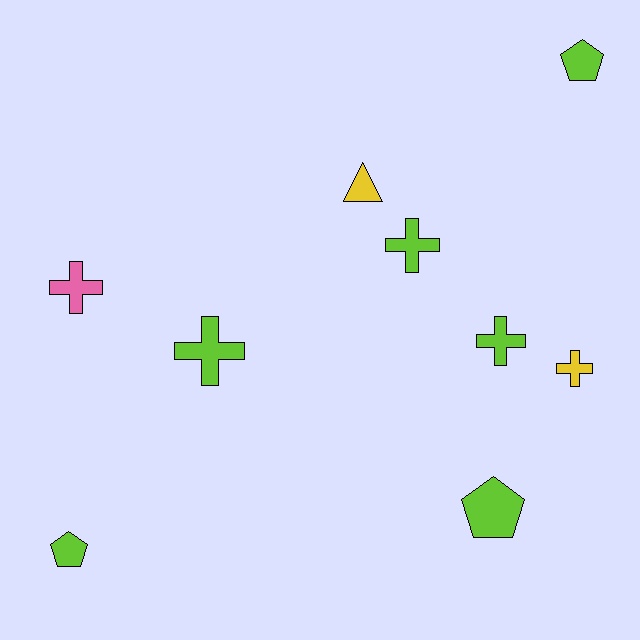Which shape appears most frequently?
Cross, with 5 objects.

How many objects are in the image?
There are 9 objects.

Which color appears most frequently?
Lime, with 6 objects.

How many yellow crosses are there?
There is 1 yellow cross.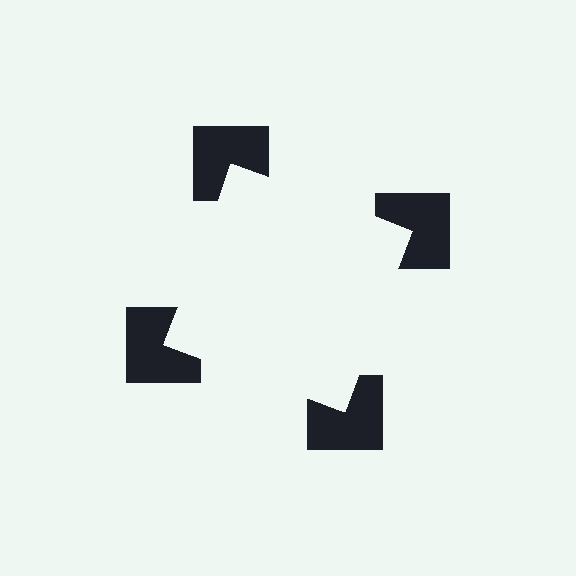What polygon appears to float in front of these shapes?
An illusory square — its edges are inferred from the aligned wedge cuts in the notched squares, not physically drawn.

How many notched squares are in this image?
There are 4 — one at each vertex of the illusory square.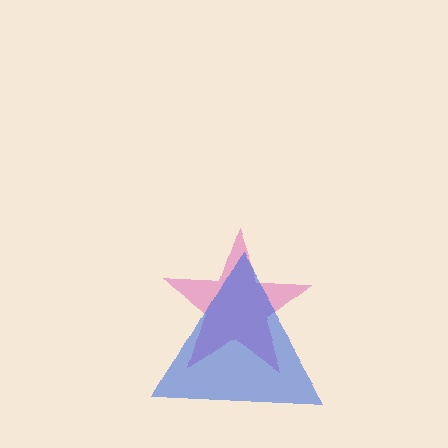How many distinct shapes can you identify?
There are 2 distinct shapes: a pink star, a blue triangle.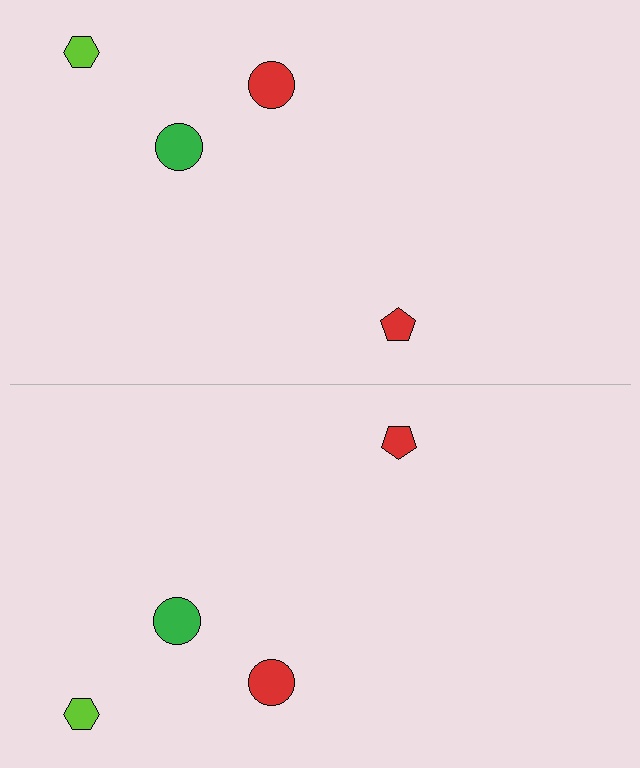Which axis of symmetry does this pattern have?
The pattern has a horizontal axis of symmetry running through the center of the image.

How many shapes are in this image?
There are 8 shapes in this image.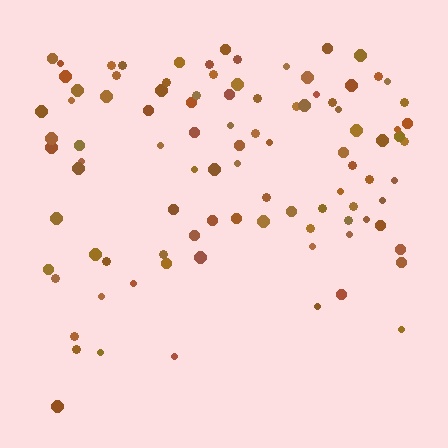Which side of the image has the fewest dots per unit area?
The bottom.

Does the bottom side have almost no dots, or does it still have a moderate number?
Still a moderate number, just noticeably fewer than the top.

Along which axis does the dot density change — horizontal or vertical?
Vertical.